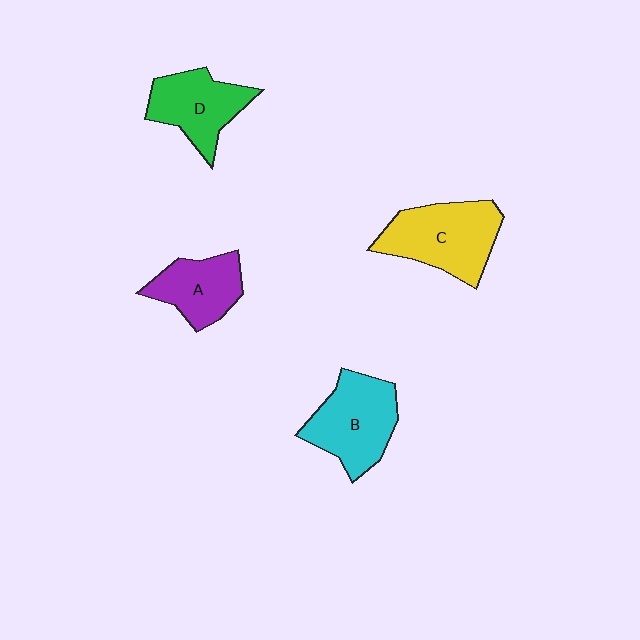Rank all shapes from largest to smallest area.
From largest to smallest: C (yellow), B (cyan), D (green), A (purple).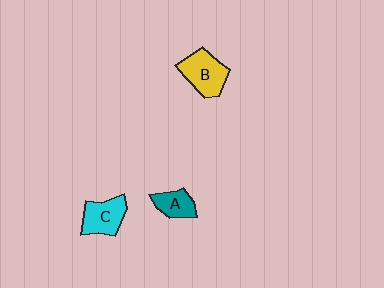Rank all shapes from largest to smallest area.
From largest to smallest: B (yellow), C (cyan), A (teal).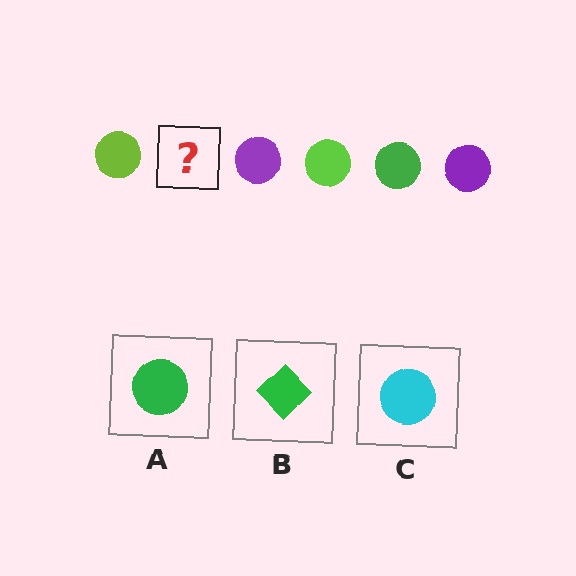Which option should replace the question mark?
Option A.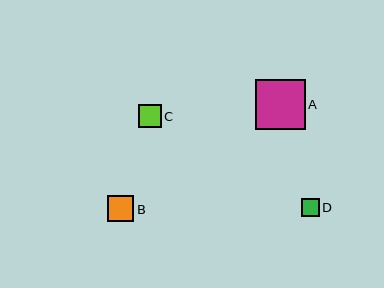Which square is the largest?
Square A is the largest with a size of approximately 50 pixels.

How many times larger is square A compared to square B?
Square A is approximately 1.9 times the size of square B.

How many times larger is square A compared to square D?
Square A is approximately 2.9 times the size of square D.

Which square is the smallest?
Square D is the smallest with a size of approximately 17 pixels.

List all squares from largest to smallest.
From largest to smallest: A, B, C, D.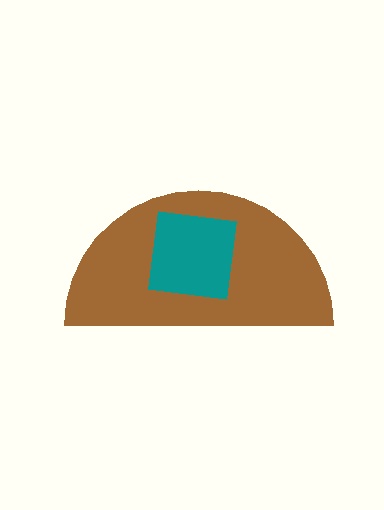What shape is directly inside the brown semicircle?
The teal square.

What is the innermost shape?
The teal square.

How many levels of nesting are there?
2.